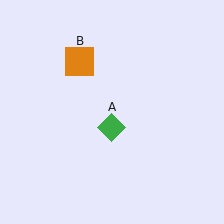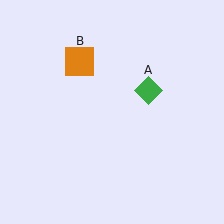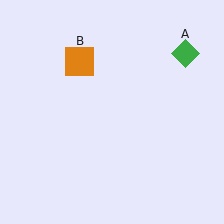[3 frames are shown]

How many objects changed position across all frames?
1 object changed position: green diamond (object A).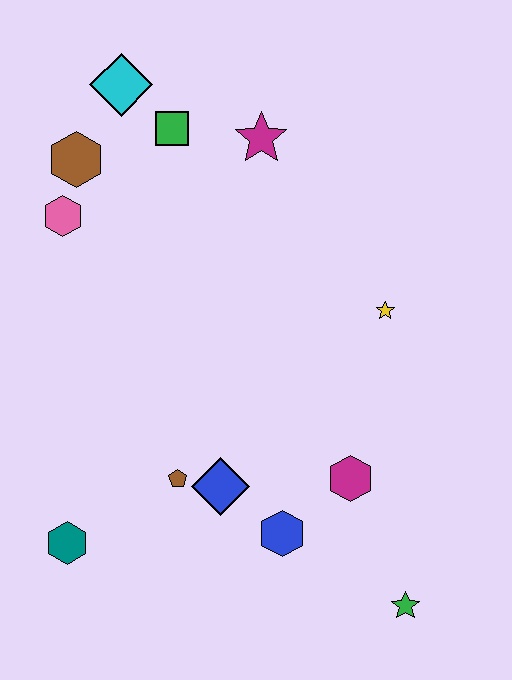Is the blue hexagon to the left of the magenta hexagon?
Yes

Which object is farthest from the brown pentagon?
The cyan diamond is farthest from the brown pentagon.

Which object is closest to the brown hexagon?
The pink hexagon is closest to the brown hexagon.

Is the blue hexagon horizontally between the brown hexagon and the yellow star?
Yes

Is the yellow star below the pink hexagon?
Yes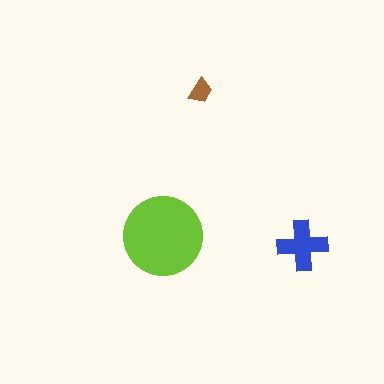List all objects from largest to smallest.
The lime circle, the blue cross, the brown trapezoid.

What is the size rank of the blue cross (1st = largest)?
2nd.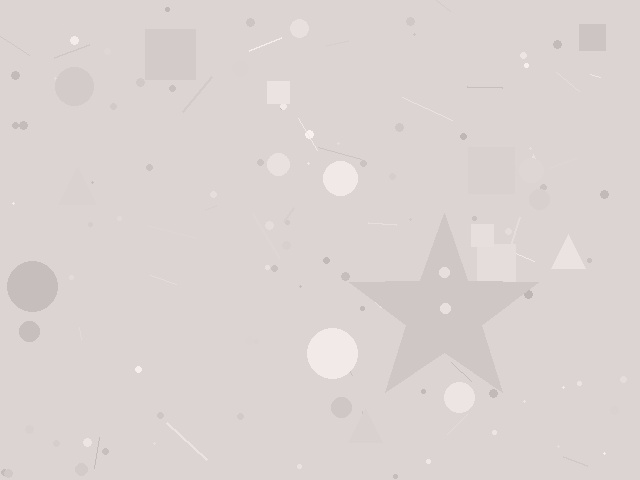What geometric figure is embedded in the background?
A star is embedded in the background.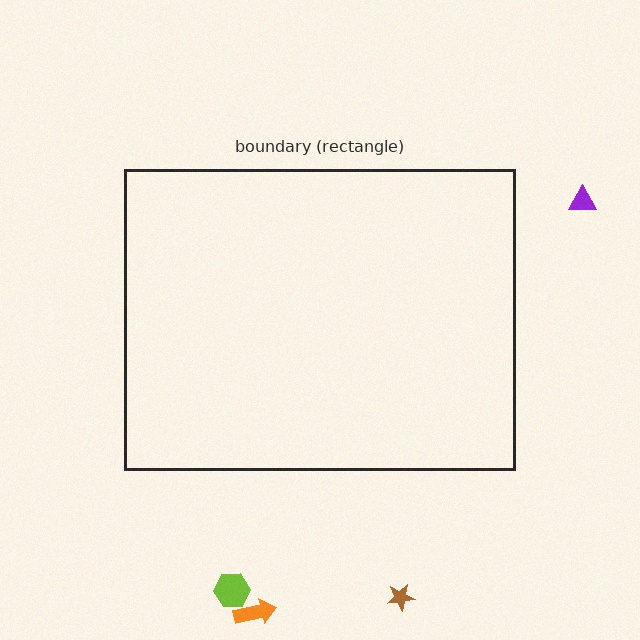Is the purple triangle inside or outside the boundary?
Outside.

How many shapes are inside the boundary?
0 inside, 4 outside.